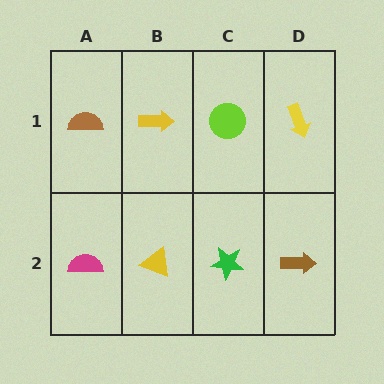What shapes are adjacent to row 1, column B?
A yellow triangle (row 2, column B), a brown semicircle (row 1, column A), a lime circle (row 1, column C).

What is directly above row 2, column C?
A lime circle.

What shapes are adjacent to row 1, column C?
A green star (row 2, column C), a yellow arrow (row 1, column B), a yellow arrow (row 1, column D).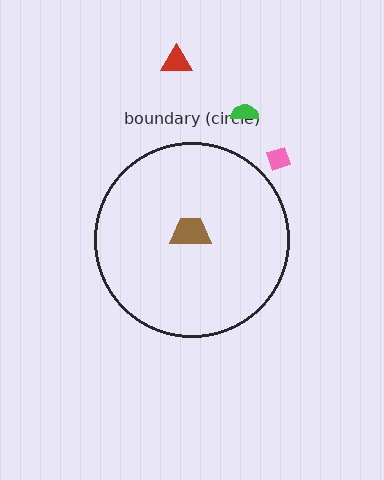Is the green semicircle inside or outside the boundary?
Outside.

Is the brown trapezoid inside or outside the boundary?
Inside.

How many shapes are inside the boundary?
1 inside, 3 outside.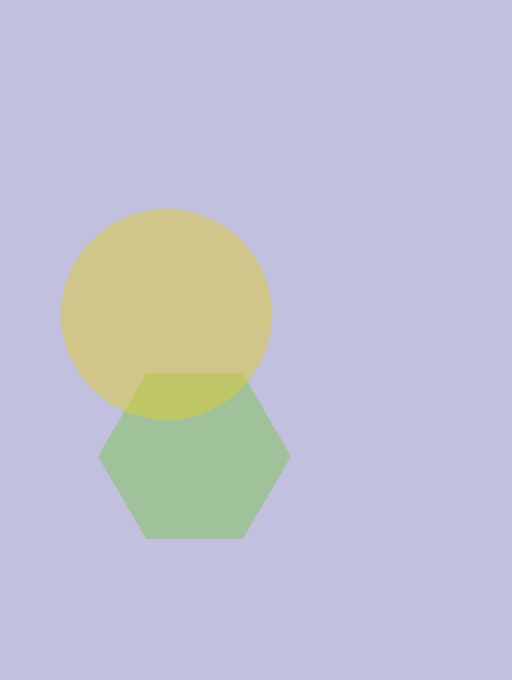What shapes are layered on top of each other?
The layered shapes are: a lime hexagon, a yellow circle.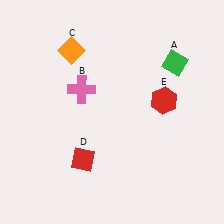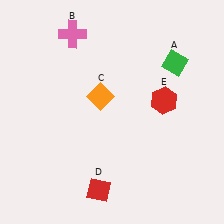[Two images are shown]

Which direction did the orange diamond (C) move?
The orange diamond (C) moved down.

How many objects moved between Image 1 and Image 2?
3 objects moved between the two images.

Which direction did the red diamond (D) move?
The red diamond (D) moved down.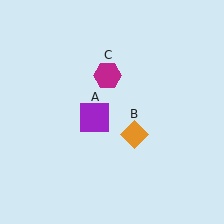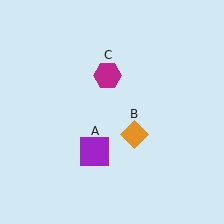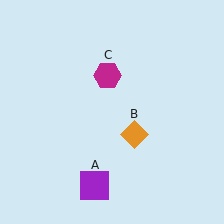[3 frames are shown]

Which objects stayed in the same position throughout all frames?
Orange diamond (object B) and magenta hexagon (object C) remained stationary.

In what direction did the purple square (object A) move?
The purple square (object A) moved down.